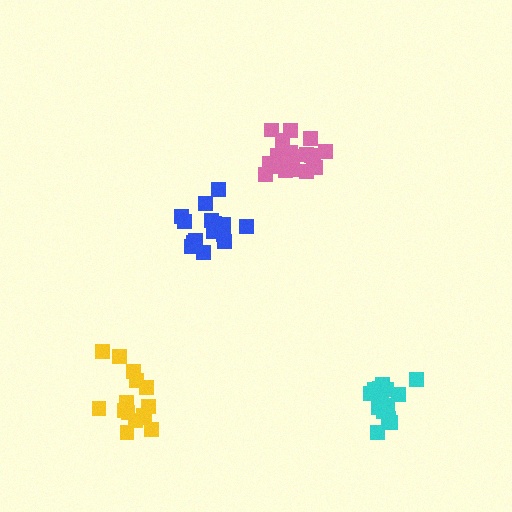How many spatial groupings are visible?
There are 4 spatial groupings.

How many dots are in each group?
Group 1: 15 dots, Group 2: 19 dots, Group 3: 15 dots, Group 4: 18 dots (67 total).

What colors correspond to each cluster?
The clusters are colored: yellow, pink, cyan, blue.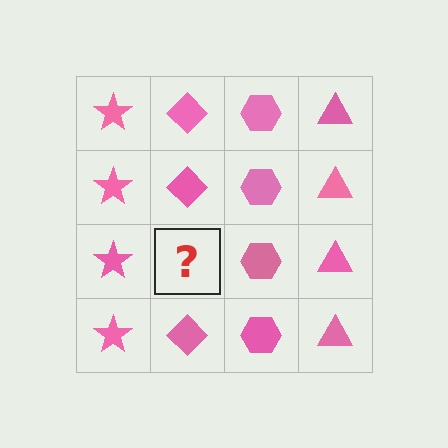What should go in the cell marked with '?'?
The missing cell should contain a pink diamond.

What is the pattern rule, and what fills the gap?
The rule is that each column has a consistent shape. The gap should be filled with a pink diamond.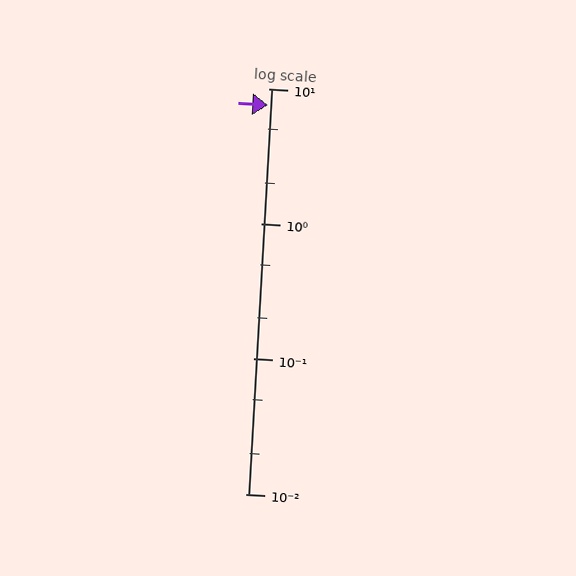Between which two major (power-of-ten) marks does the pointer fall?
The pointer is between 1 and 10.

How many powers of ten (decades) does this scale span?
The scale spans 3 decades, from 0.01 to 10.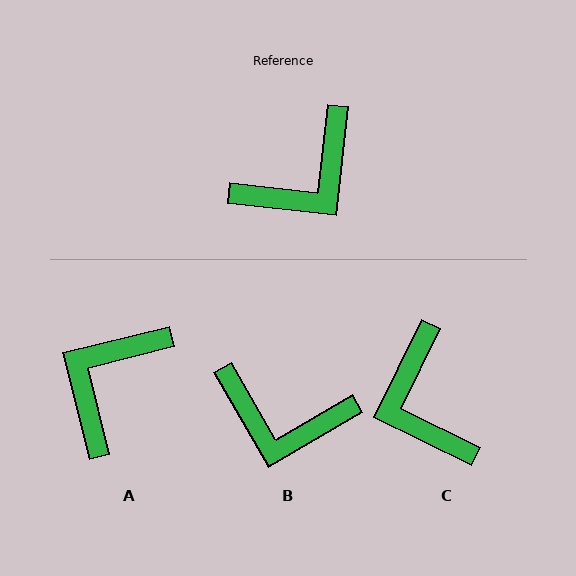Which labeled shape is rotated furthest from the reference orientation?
A, about 160 degrees away.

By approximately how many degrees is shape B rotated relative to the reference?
Approximately 54 degrees clockwise.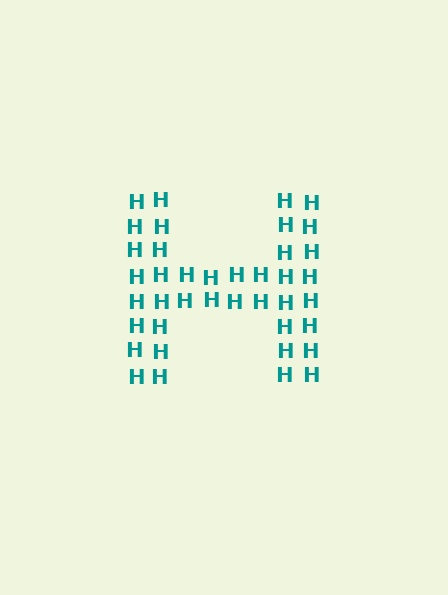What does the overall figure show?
The overall figure shows the letter H.